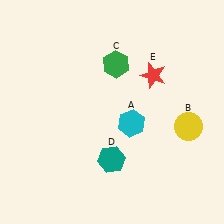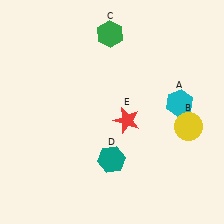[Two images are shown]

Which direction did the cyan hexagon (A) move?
The cyan hexagon (A) moved right.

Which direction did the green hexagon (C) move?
The green hexagon (C) moved up.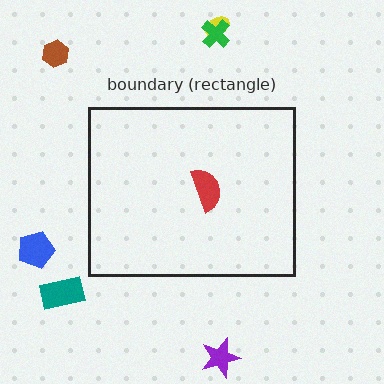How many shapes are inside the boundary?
1 inside, 6 outside.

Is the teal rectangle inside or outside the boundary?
Outside.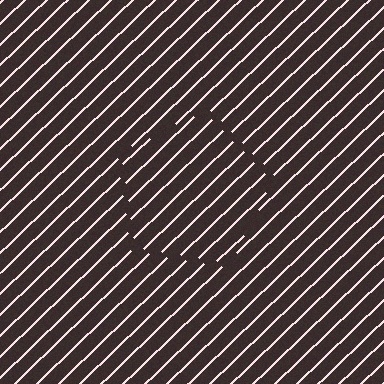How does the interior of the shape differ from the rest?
The interior of the shape contains the same grating, shifted by half a period — the contour is defined by the phase discontinuity where line-ends from the inner and outer gratings abut.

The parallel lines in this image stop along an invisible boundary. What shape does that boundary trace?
An illusory pentagon. The interior of the shape contains the same grating, shifted by half a period — the contour is defined by the phase discontinuity where line-ends from the inner and outer gratings abut.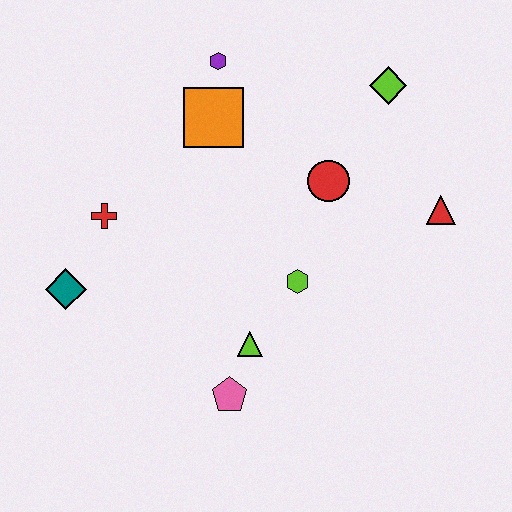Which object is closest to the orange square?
The purple hexagon is closest to the orange square.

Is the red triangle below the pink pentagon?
No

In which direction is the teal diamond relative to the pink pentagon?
The teal diamond is to the left of the pink pentagon.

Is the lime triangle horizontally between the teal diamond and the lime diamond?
Yes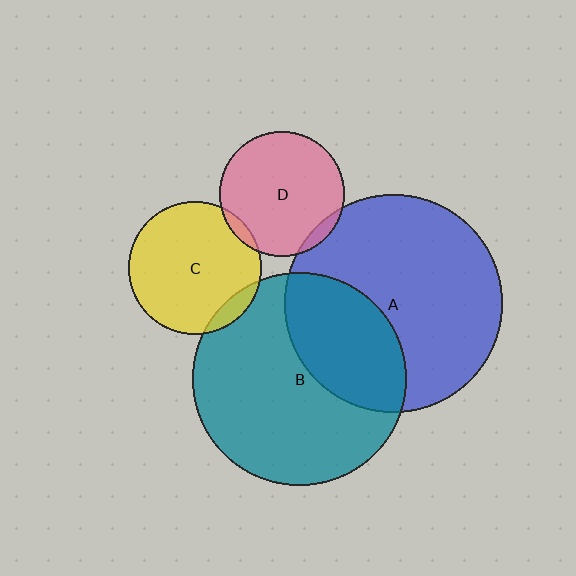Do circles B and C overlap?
Yes.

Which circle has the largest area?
Circle A (blue).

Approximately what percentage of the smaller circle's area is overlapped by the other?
Approximately 10%.